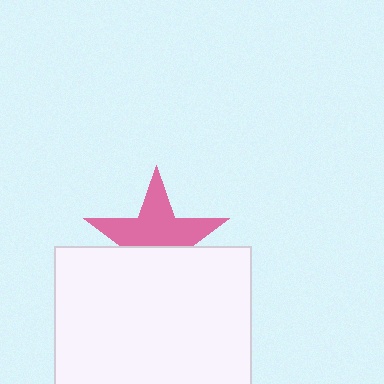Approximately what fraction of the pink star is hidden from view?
Roughly 41% of the pink star is hidden behind the white rectangle.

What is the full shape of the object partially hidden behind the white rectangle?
The partially hidden object is a pink star.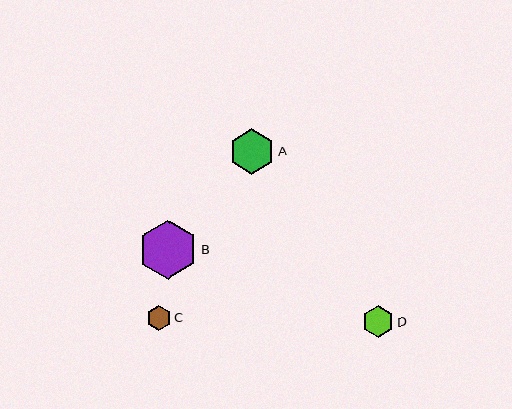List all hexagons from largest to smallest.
From largest to smallest: B, A, D, C.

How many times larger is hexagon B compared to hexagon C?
Hexagon B is approximately 2.4 times the size of hexagon C.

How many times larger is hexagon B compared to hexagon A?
Hexagon B is approximately 1.3 times the size of hexagon A.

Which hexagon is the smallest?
Hexagon C is the smallest with a size of approximately 24 pixels.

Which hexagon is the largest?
Hexagon B is the largest with a size of approximately 59 pixels.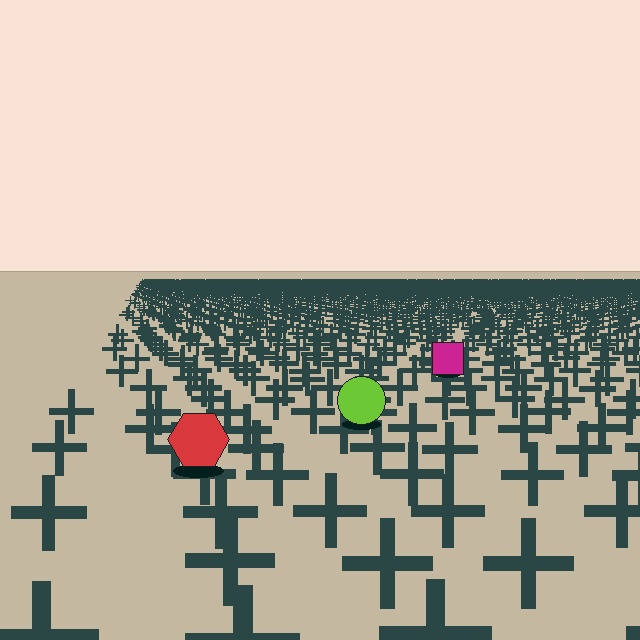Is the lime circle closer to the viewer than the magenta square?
Yes. The lime circle is closer — you can tell from the texture gradient: the ground texture is coarser near it.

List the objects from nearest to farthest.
From nearest to farthest: the red hexagon, the lime circle, the magenta square.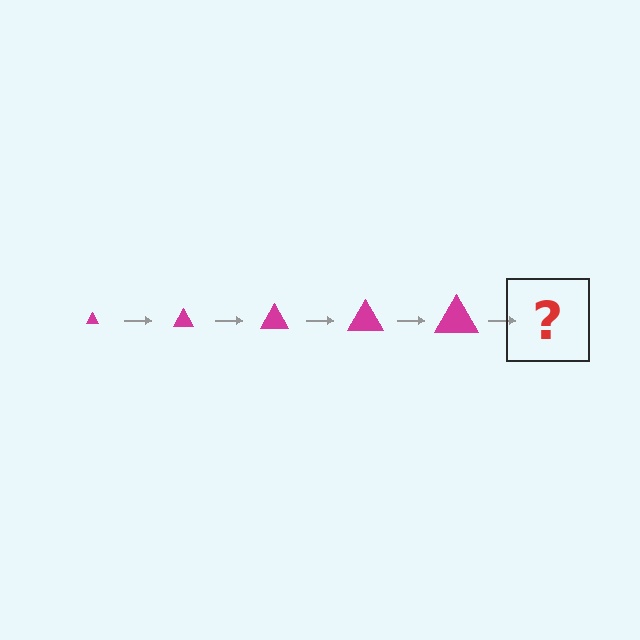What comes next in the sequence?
The next element should be a magenta triangle, larger than the previous one.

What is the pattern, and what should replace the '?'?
The pattern is that the triangle gets progressively larger each step. The '?' should be a magenta triangle, larger than the previous one.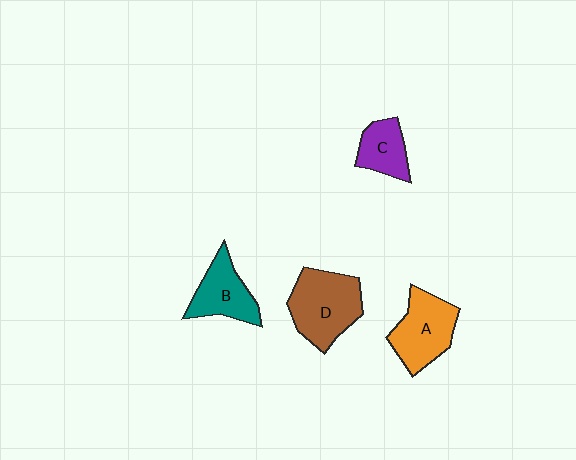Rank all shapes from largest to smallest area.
From largest to smallest: D (brown), A (orange), B (teal), C (purple).